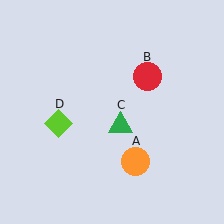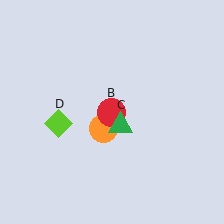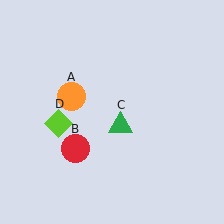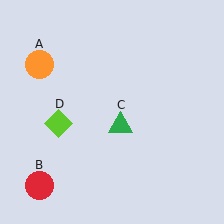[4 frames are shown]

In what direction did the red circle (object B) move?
The red circle (object B) moved down and to the left.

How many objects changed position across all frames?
2 objects changed position: orange circle (object A), red circle (object B).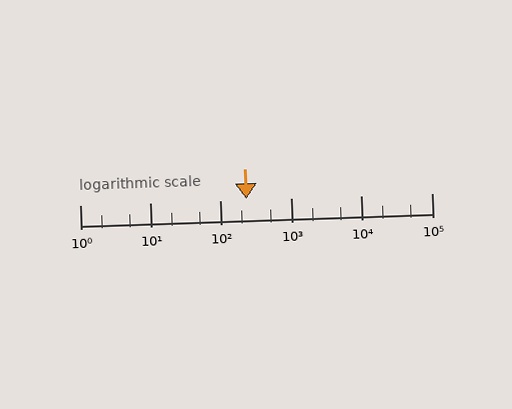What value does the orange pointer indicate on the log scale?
The pointer indicates approximately 230.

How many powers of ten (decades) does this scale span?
The scale spans 5 decades, from 1 to 100000.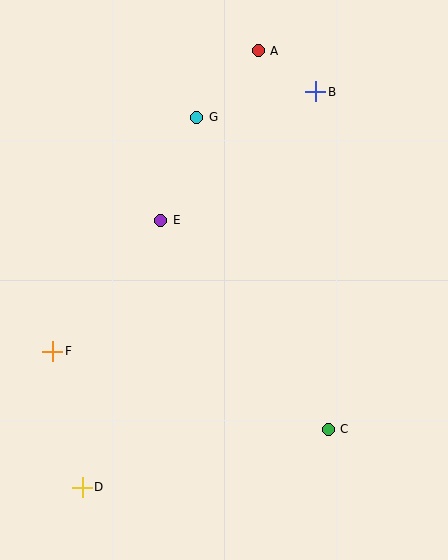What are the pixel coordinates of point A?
Point A is at (258, 51).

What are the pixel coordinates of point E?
Point E is at (161, 220).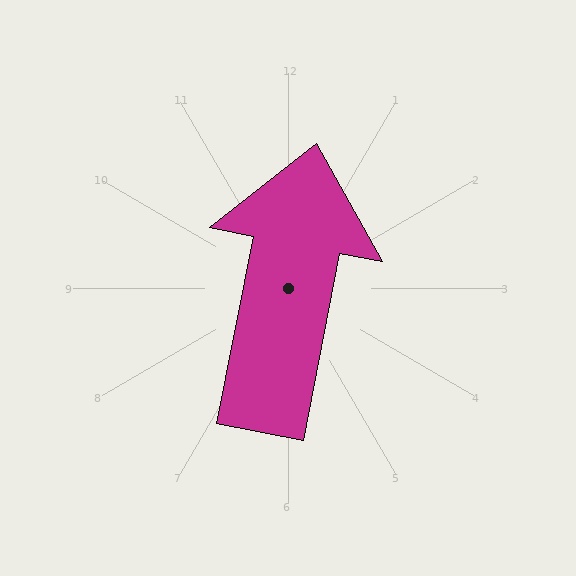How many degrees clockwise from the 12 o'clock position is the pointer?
Approximately 11 degrees.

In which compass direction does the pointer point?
North.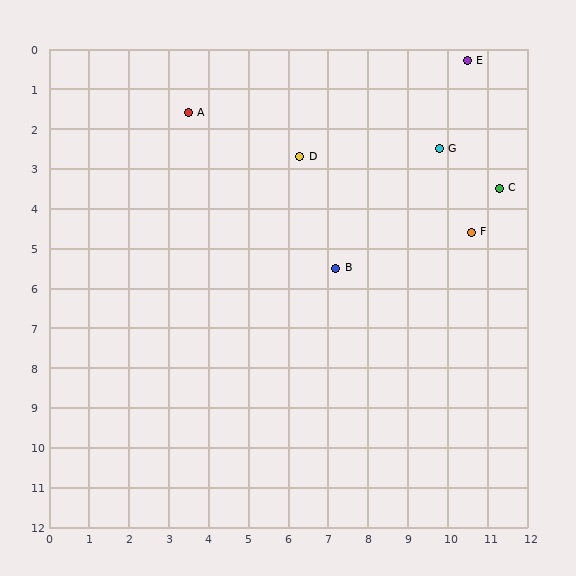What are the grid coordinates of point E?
Point E is at approximately (10.5, 0.3).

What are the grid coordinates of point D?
Point D is at approximately (6.3, 2.7).